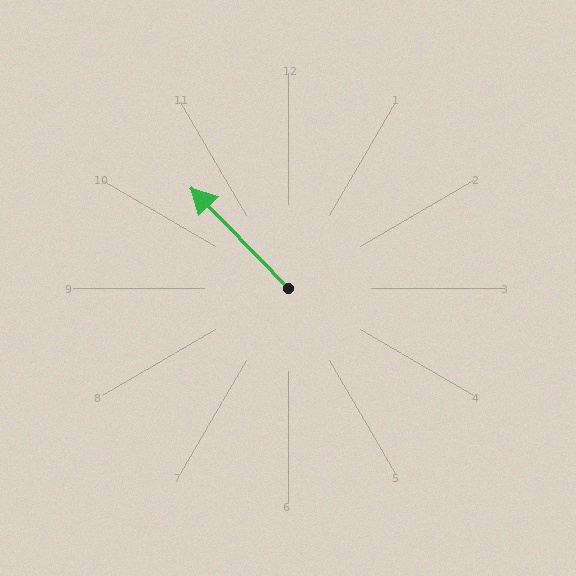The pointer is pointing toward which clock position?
Roughly 11 o'clock.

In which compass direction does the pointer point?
Northwest.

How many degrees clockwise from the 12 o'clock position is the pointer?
Approximately 316 degrees.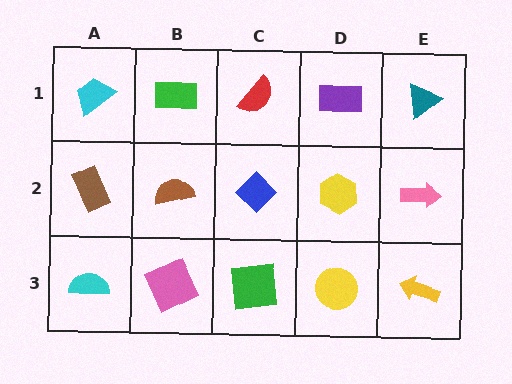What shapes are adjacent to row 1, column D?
A yellow hexagon (row 2, column D), a red semicircle (row 1, column C), a teal triangle (row 1, column E).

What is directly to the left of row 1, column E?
A purple rectangle.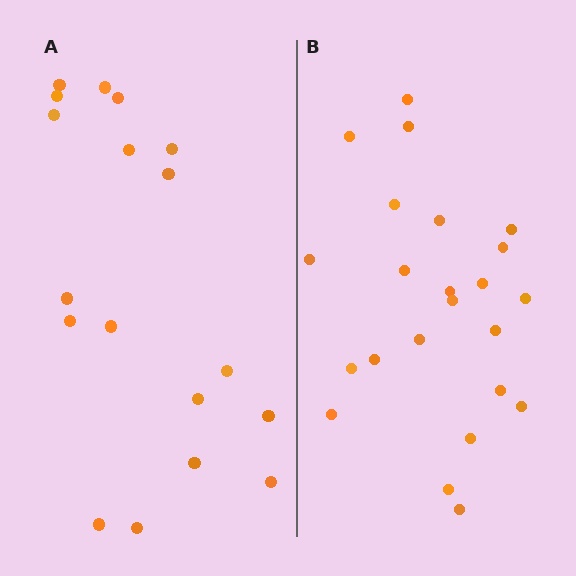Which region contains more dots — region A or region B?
Region B (the right region) has more dots.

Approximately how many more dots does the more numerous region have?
Region B has about 5 more dots than region A.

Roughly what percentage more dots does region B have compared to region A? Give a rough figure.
About 30% more.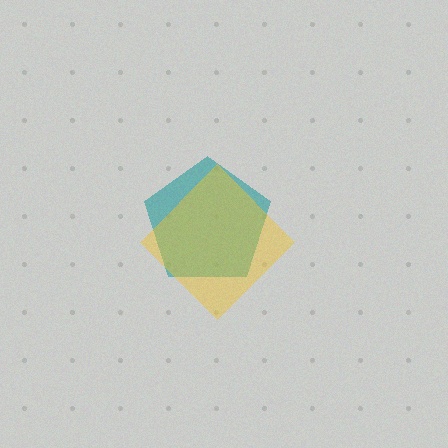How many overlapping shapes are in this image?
There are 2 overlapping shapes in the image.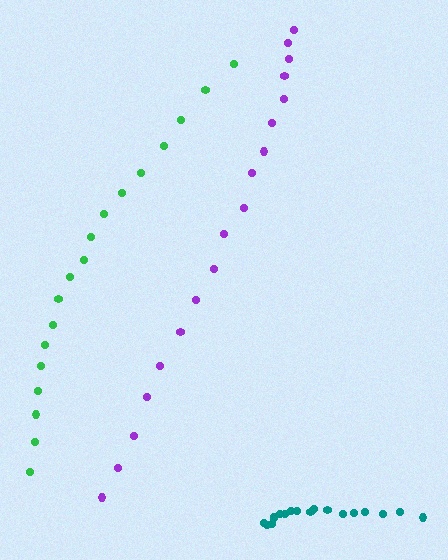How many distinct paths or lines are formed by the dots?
There are 3 distinct paths.